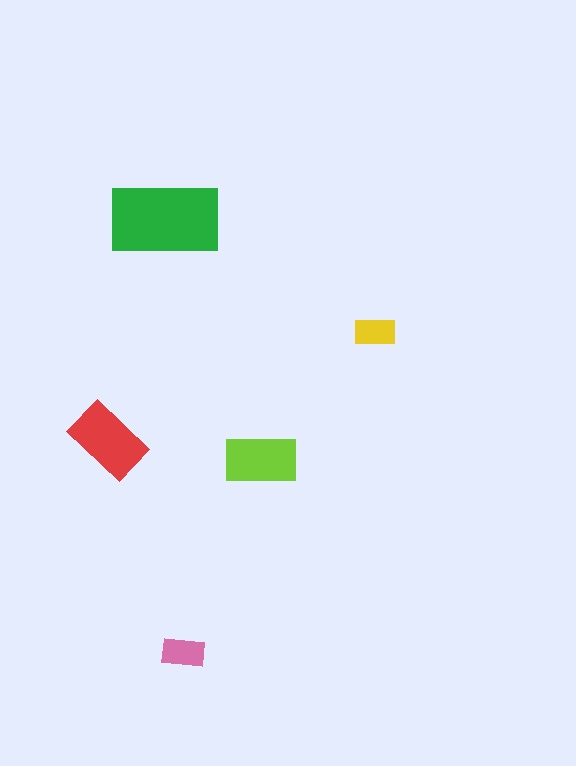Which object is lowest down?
The pink rectangle is bottommost.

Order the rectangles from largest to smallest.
the green one, the red one, the lime one, the pink one, the yellow one.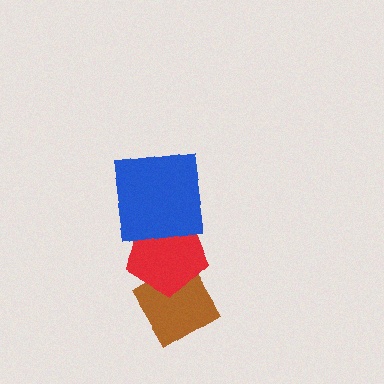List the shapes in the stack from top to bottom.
From top to bottom: the blue square, the red pentagon, the brown diamond.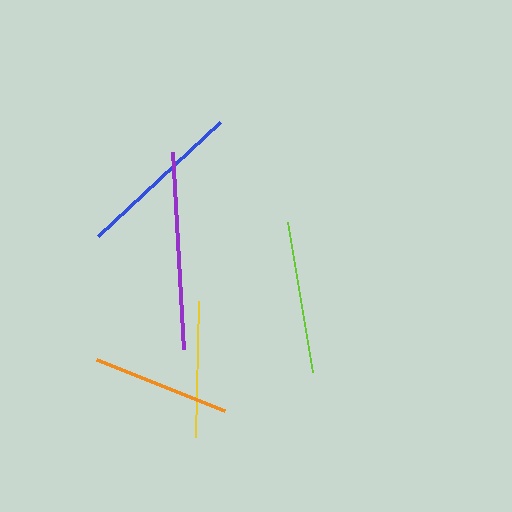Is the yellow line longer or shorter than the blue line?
The blue line is longer than the yellow line.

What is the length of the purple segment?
The purple segment is approximately 198 pixels long.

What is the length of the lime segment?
The lime segment is approximately 152 pixels long.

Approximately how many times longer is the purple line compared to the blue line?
The purple line is approximately 1.2 times the length of the blue line.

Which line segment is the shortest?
The yellow line is the shortest at approximately 136 pixels.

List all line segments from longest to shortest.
From longest to shortest: purple, blue, lime, orange, yellow.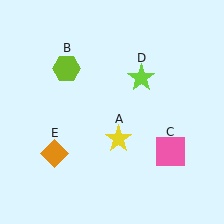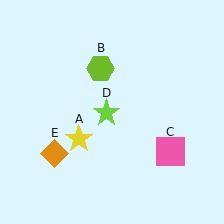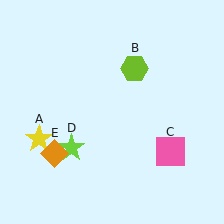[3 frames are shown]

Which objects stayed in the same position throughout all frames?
Pink square (object C) and orange diamond (object E) remained stationary.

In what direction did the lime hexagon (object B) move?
The lime hexagon (object B) moved right.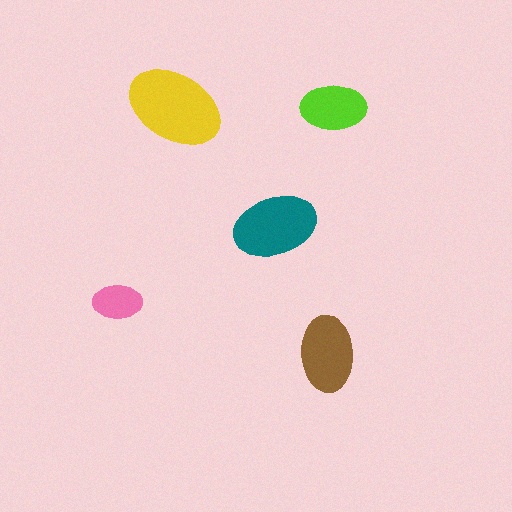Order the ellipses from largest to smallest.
the yellow one, the teal one, the brown one, the lime one, the pink one.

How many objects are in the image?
There are 5 objects in the image.